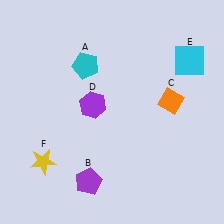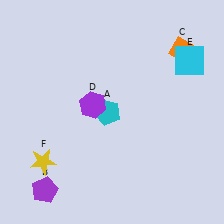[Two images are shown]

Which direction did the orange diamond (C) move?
The orange diamond (C) moved up.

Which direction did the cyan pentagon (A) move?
The cyan pentagon (A) moved down.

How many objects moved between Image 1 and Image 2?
3 objects moved between the two images.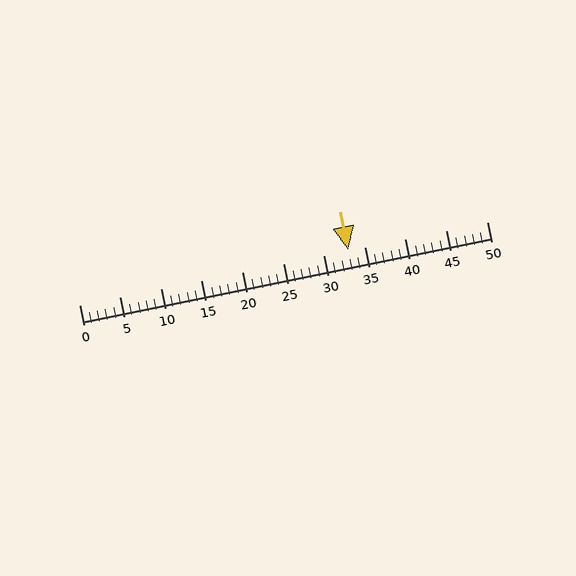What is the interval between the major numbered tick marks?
The major tick marks are spaced 5 units apart.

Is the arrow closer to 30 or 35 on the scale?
The arrow is closer to 35.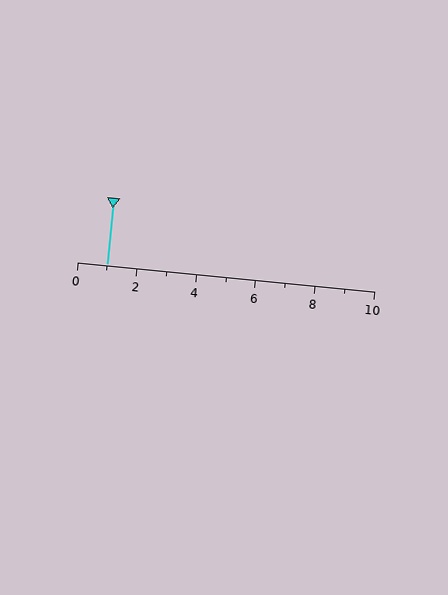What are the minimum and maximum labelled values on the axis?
The axis runs from 0 to 10.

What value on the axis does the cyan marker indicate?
The marker indicates approximately 1.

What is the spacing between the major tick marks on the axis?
The major ticks are spaced 2 apart.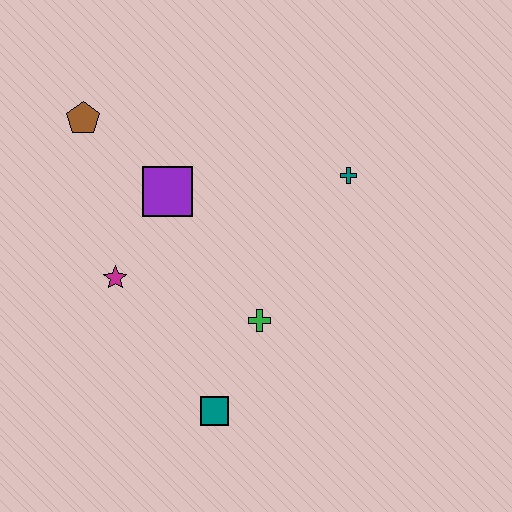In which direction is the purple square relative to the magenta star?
The purple square is above the magenta star.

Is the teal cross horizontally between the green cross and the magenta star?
No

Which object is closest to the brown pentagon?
The purple square is closest to the brown pentagon.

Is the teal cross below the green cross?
No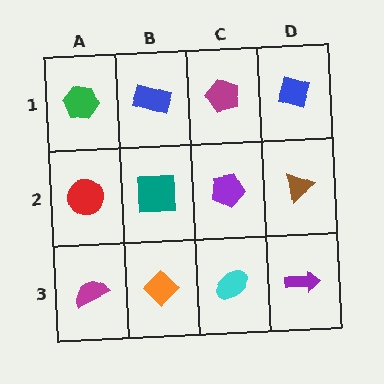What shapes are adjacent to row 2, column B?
A blue rectangle (row 1, column B), an orange diamond (row 3, column B), a red circle (row 2, column A), a purple pentagon (row 2, column C).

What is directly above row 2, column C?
A magenta pentagon.